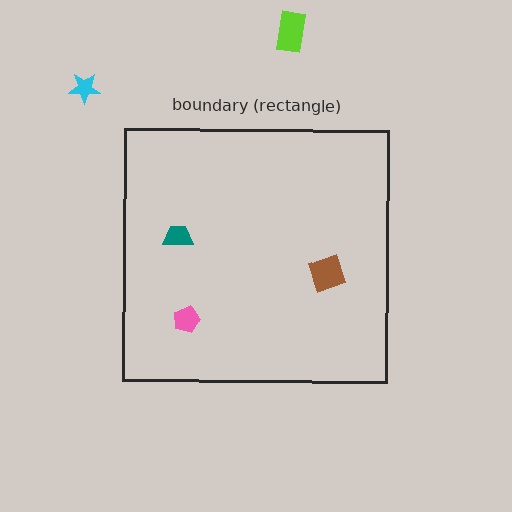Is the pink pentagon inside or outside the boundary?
Inside.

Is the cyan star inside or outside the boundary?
Outside.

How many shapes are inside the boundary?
3 inside, 2 outside.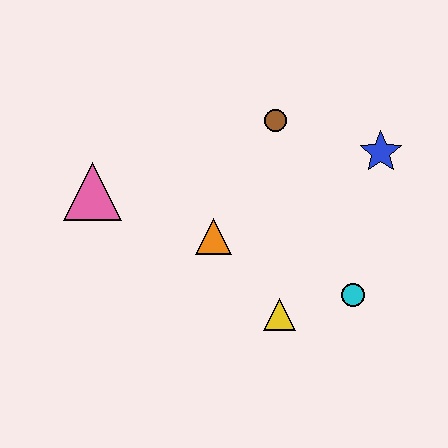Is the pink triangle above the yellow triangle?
Yes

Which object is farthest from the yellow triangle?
The pink triangle is farthest from the yellow triangle.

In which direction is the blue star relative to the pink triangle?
The blue star is to the right of the pink triangle.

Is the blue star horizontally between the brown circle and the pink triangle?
No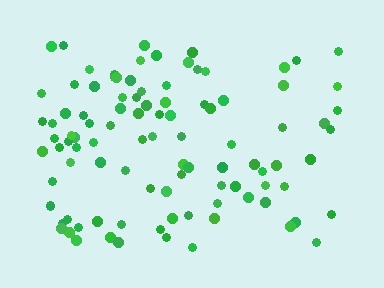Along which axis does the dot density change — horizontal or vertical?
Horizontal.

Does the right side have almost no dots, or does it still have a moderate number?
Still a moderate number, just noticeably fewer than the left.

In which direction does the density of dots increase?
From right to left, with the left side densest.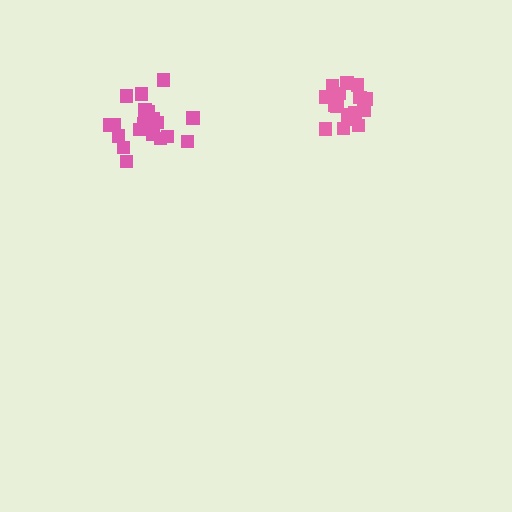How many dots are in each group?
Group 1: 18 dots, Group 2: 20 dots (38 total).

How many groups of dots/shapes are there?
There are 2 groups.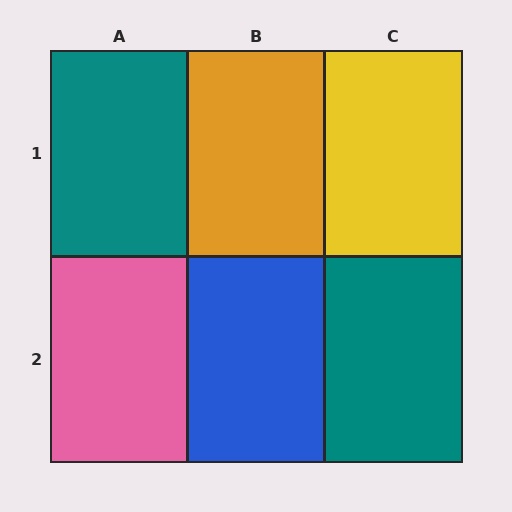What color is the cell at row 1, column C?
Yellow.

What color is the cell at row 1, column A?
Teal.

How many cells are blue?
1 cell is blue.